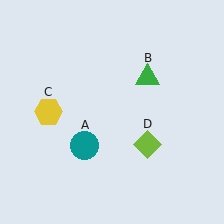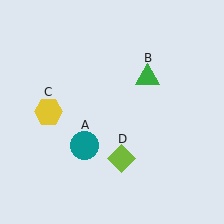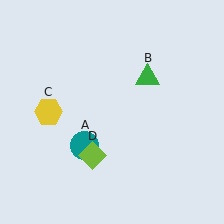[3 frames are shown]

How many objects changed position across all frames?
1 object changed position: lime diamond (object D).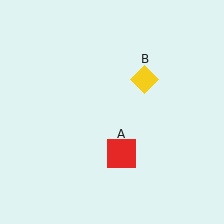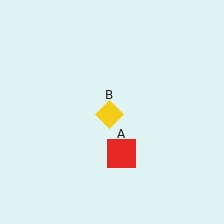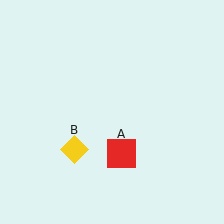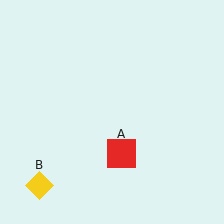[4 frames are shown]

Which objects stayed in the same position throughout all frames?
Red square (object A) remained stationary.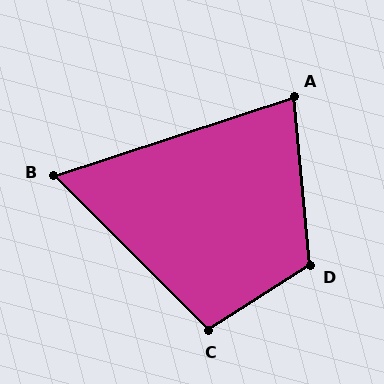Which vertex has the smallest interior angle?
B, at approximately 63 degrees.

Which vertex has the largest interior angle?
D, at approximately 117 degrees.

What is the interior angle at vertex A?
Approximately 77 degrees (acute).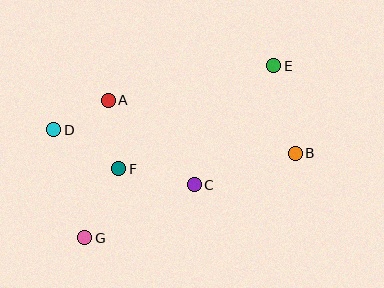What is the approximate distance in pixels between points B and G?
The distance between B and G is approximately 227 pixels.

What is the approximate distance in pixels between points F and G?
The distance between F and G is approximately 77 pixels.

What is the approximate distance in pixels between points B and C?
The distance between B and C is approximately 106 pixels.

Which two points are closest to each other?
Points A and D are closest to each other.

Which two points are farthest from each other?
Points E and G are farthest from each other.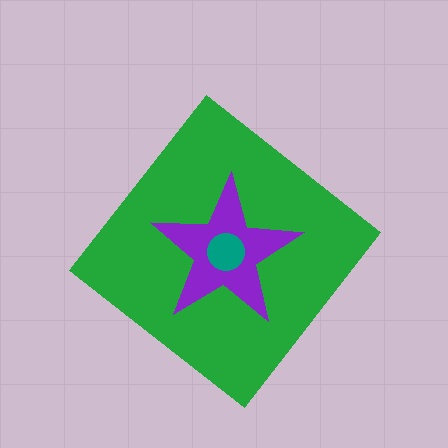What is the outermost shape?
The green diamond.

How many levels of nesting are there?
3.